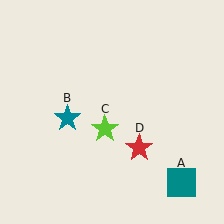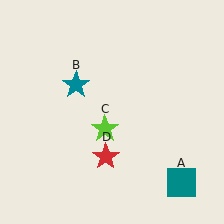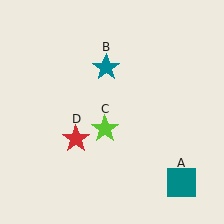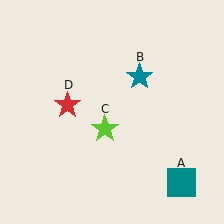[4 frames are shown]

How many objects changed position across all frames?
2 objects changed position: teal star (object B), red star (object D).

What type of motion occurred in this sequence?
The teal star (object B), red star (object D) rotated clockwise around the center of the scene.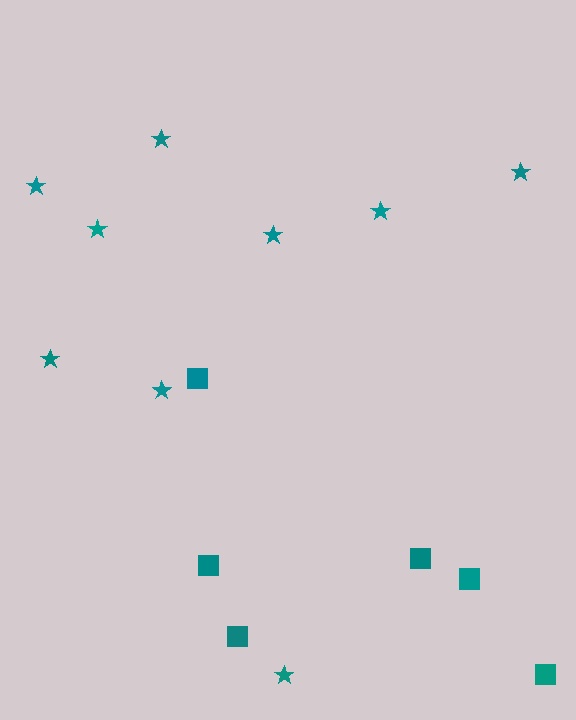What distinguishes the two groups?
There are 2 groups: one group of stars (9) and one group of squares (6).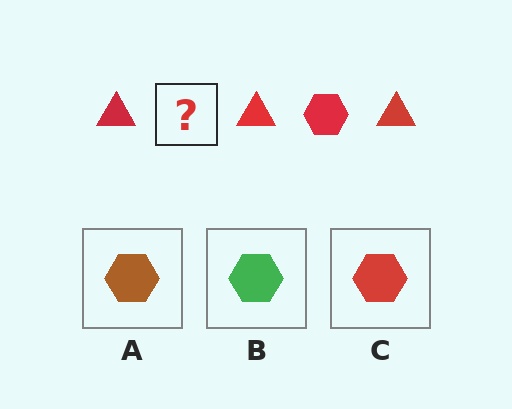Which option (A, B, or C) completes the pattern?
C.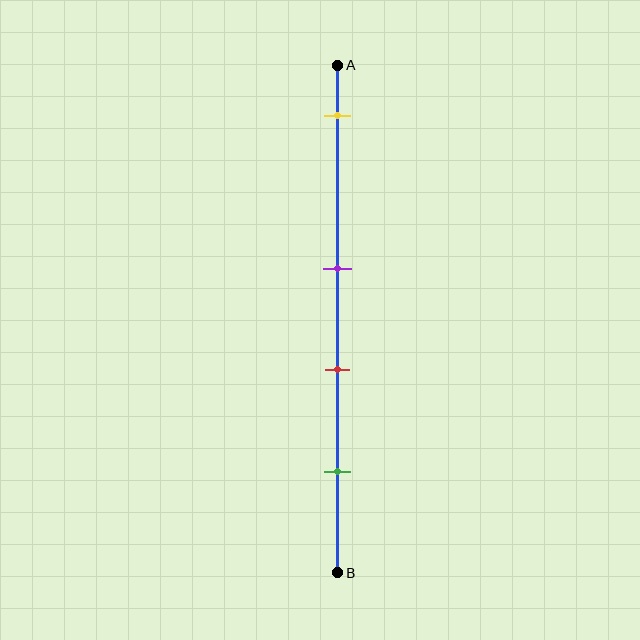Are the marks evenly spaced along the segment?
No, the marks are not evenly spaced.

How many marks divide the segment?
There are 4 marks dividing the segment.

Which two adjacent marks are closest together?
The purple and red marks are the closest adjacent pair.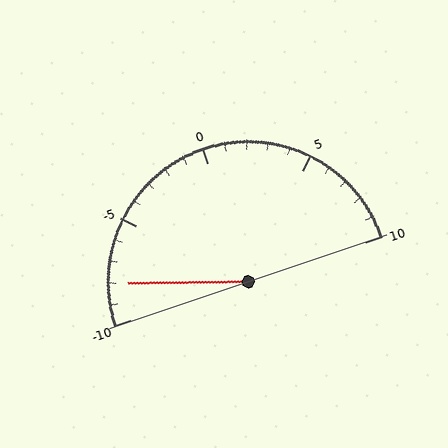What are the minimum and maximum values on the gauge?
The gauge ranges from -10 to 10.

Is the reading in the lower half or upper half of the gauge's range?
The reading is in the lower half of the range (-10 to 10).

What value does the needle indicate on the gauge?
The needle indicates approximately -8.